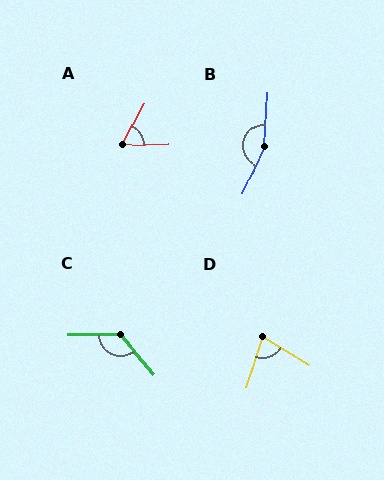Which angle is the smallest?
A, at approximately 59 degrees.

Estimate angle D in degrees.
Approximately 76 degrees.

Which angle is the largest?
B, at approximately 160 degrees.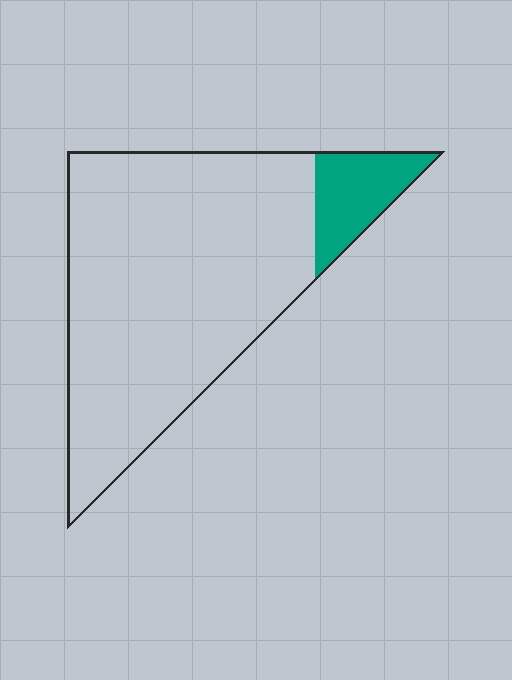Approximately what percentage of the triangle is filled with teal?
Approximately 10%.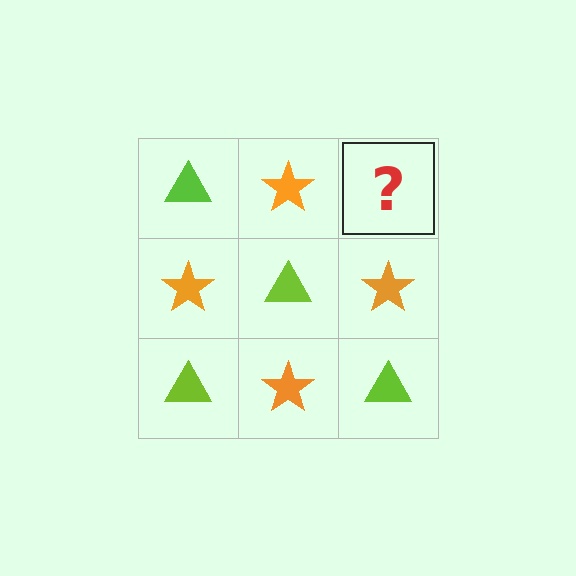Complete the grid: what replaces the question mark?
The question mark should be replaced with a lime triangle.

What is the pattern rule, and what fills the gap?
The rule is that it alternates lime triangle and orange star in a checkerboard pattern. The gap should be filled with a lime triangle.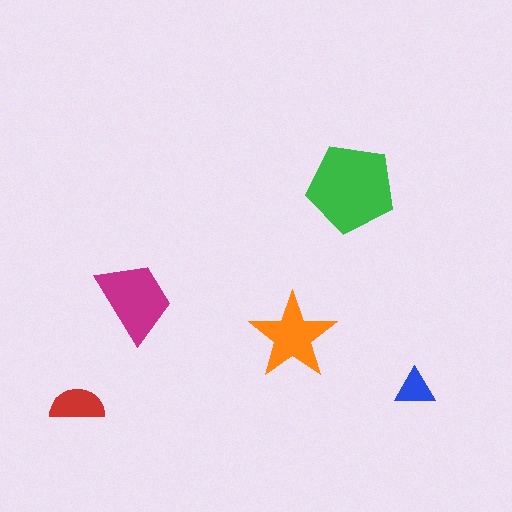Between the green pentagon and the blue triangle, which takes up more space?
The green pentagon.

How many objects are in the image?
There are 5 objects in the image.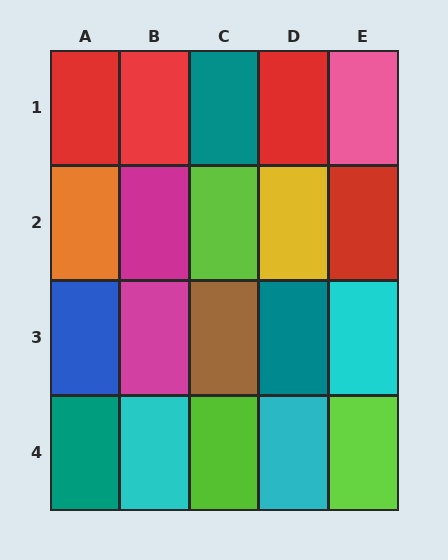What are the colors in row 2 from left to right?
Orange, magenta, lime, yellow, red.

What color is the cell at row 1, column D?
Red.